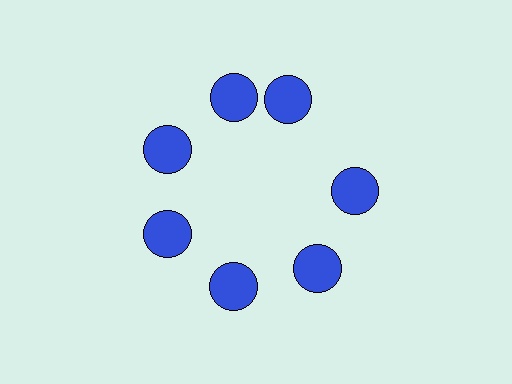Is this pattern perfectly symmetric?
No. The 7 blue circles are arranged in a ring, but one element near the 1 o'clock position is rotated out of alignment along the ring, breaking the 7-fold rotational symmetry.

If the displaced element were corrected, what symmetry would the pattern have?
It would have 7-fold rotational symmetry — the pattern would map onto itself every 51 degrees.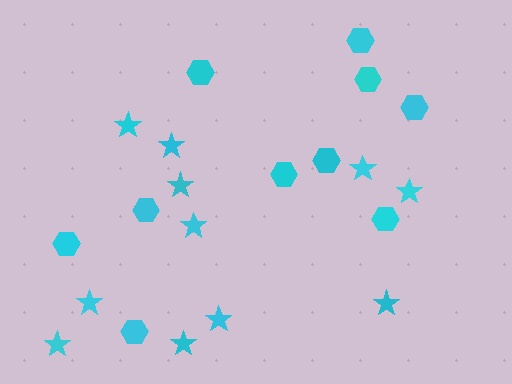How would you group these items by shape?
There are 2 groups: one group of hexagons (10) and one group of stars (11).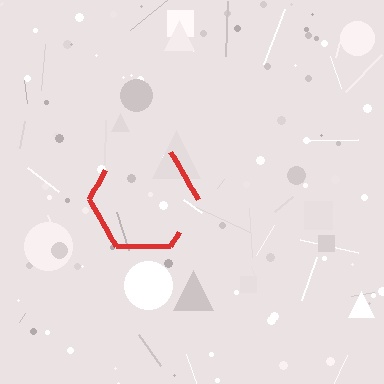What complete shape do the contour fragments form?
The contour fragments form a hexagon.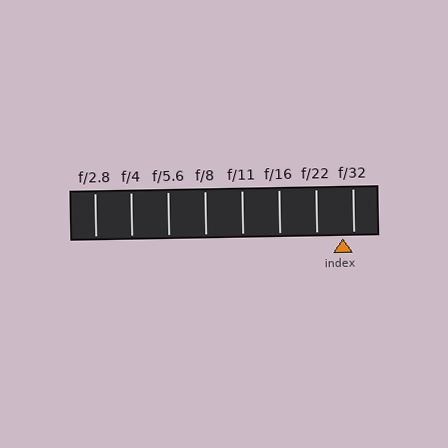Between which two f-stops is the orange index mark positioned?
The index mark is between f/22 and f/32.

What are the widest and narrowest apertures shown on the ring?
The widest aperture shown is f/2.8 and the narrowest is f/32.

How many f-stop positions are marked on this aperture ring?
There are 8 f-stop positions marked.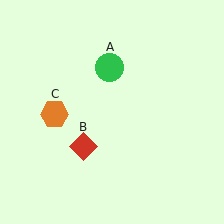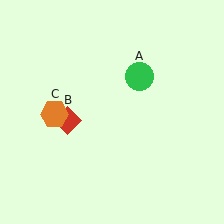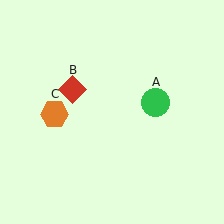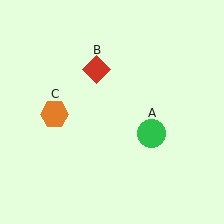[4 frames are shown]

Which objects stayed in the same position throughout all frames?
Orange hexagon (object C) remained stationary.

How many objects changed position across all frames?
2 objects changed position: green circle (object A), red diamond (object B).